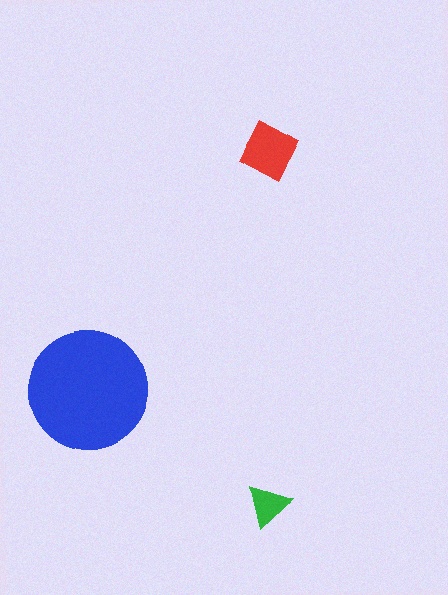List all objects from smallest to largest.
The green triangle, the red diamond, the blue circle.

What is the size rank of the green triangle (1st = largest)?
3rd.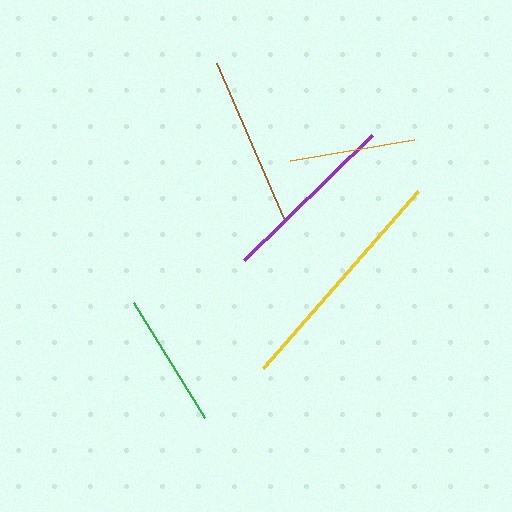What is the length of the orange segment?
The orange segment is approximately 126 pixels long.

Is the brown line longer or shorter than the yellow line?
The yellow line is longer than the brown line.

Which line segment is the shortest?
The orange line is the shortest at approximately 126 pixels.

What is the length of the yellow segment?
The yellow segment is approximately 235 pixels long.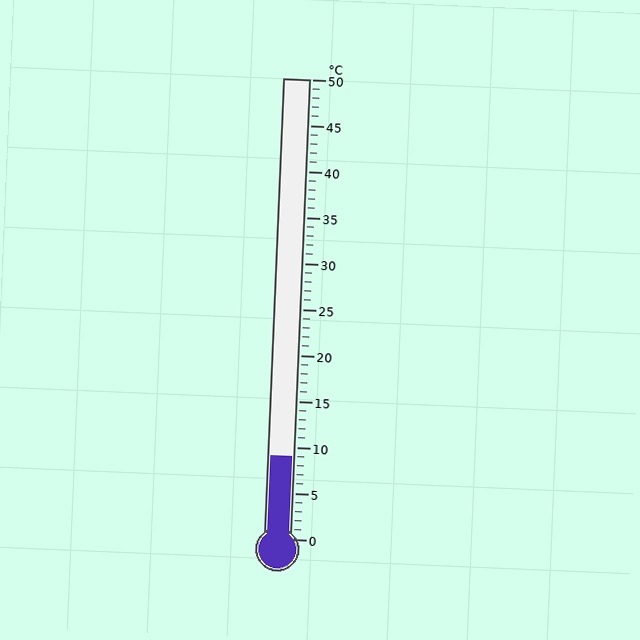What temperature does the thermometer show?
The thermometer shows approximately 9°C.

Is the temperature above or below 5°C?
The temperature is above 5°C.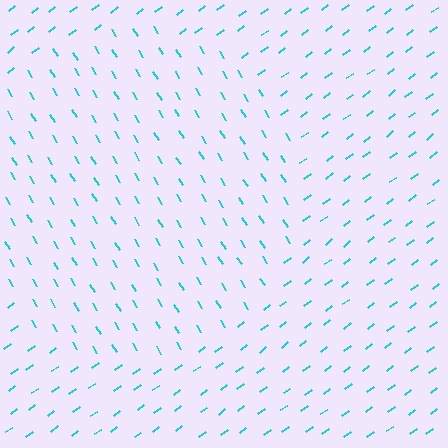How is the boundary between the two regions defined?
The boundary is defined purely by a change in line orientation (approximately 85 degrees difference). All lines are the same color and thickness.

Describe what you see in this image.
The image is filled with small cyan line segments. A circle region in the image has lines oriented differently from the surrounding lines, creating a visible texture boundary.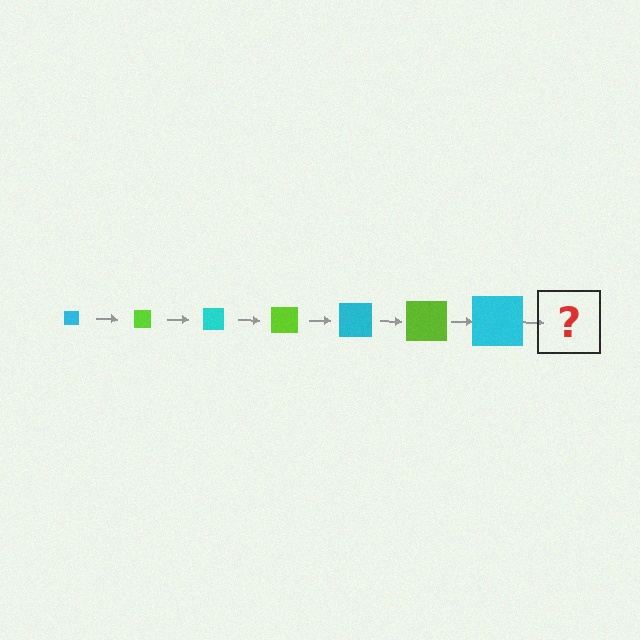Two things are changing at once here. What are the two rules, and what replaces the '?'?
The two rules are that the square grows larger each step and the color cycles through cyan and lime. The '?' should be a lime square, larger than the previous one.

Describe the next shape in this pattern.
It should be a lime square, larger than the previous one.